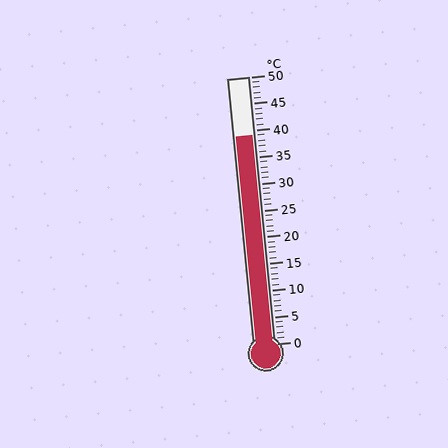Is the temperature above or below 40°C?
The temperature is below 40°C.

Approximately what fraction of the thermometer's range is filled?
The thermometer is filled to approximately 80% of its range.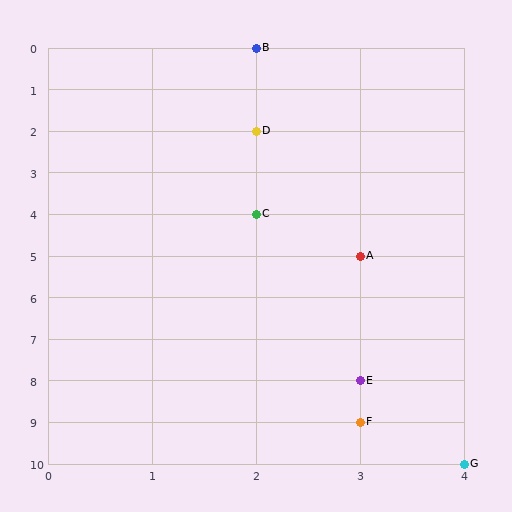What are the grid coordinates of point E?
Point E is at grid coordinates (3, 8).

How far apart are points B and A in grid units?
Points B and A are 1 column and 5 rows apart (about 5.1 grid units diagonally).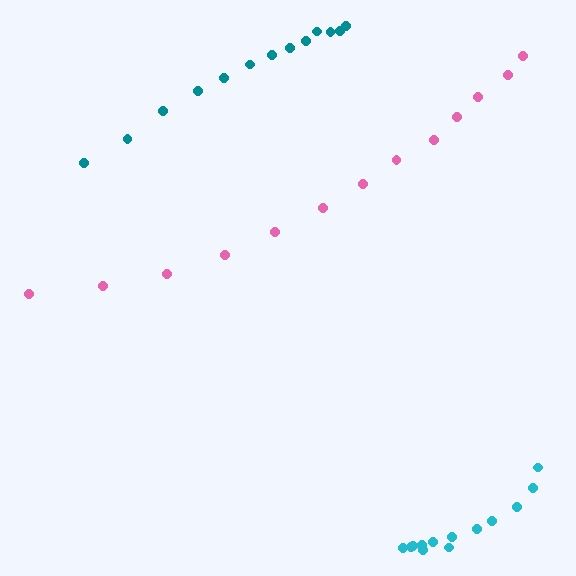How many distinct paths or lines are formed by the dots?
There are 3 distinct paths.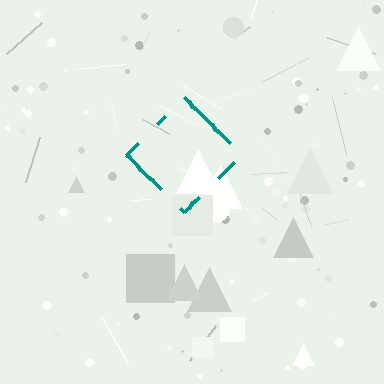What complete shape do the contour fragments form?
The contour fragments form a diamond.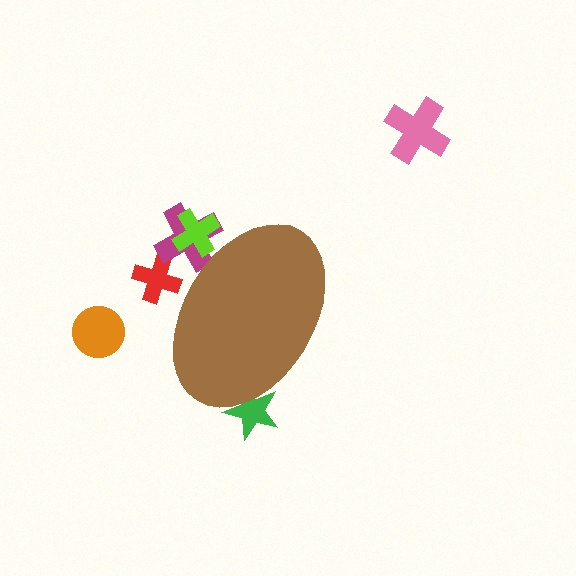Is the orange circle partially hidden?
No, the orange circle is fully visible.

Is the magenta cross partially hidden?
Yes, the magenta cross is partially hidden behind the brown ellipse.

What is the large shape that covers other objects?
A brown ellipse.